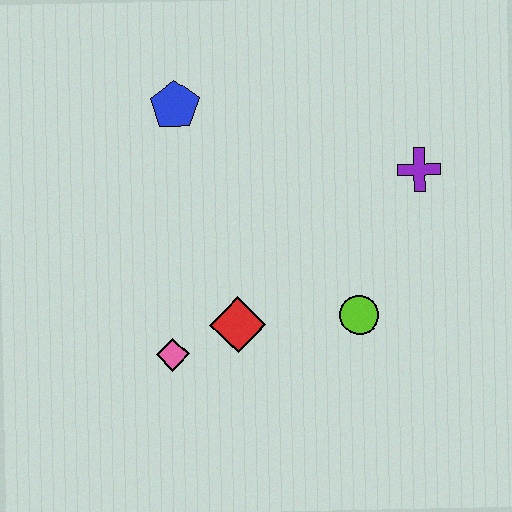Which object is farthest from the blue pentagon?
The lime circle is farthest from the blue pentagon.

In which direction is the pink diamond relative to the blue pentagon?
The pink diamond is below the blue pentagon.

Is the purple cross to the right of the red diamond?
Yes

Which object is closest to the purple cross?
The lime circle is closest to the purple cross.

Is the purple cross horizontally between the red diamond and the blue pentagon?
No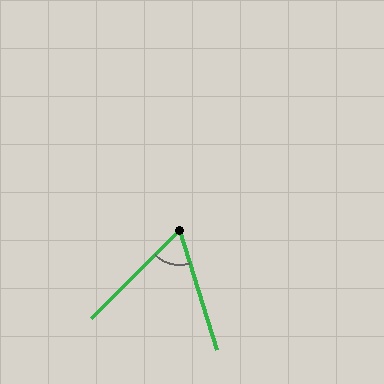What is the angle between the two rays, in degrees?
Approximately 62 degrees.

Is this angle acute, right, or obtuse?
It is acute.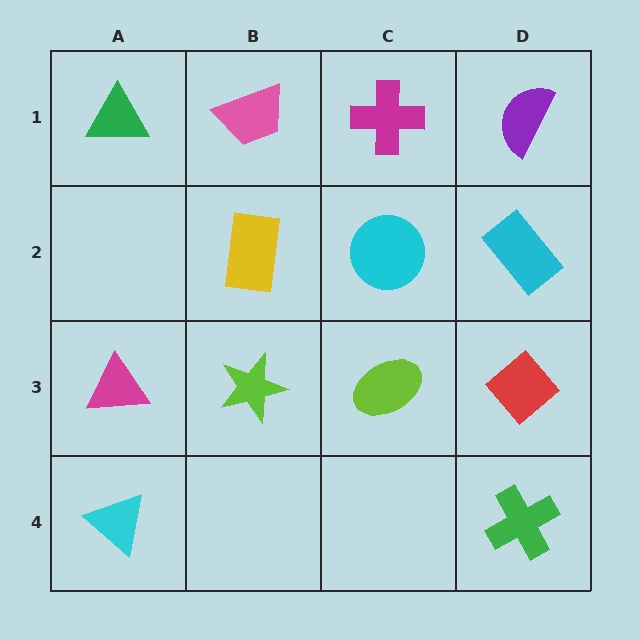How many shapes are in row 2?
3 shapes.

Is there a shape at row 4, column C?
No, that cell is empty.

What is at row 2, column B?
A yellow rectangle.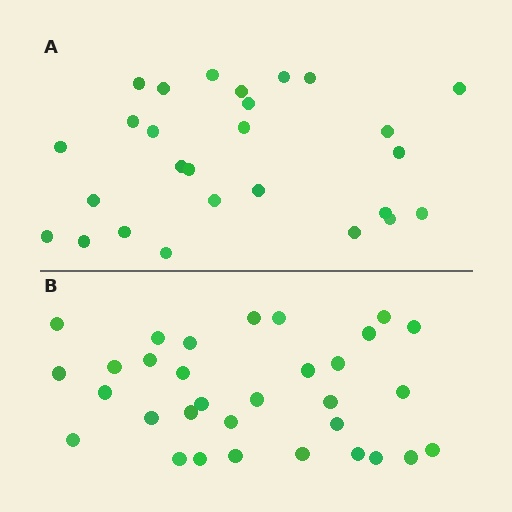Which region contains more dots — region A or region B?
Region B (the bottom region) has more dots.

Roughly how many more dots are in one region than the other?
Region B has about 5 more dots than region A.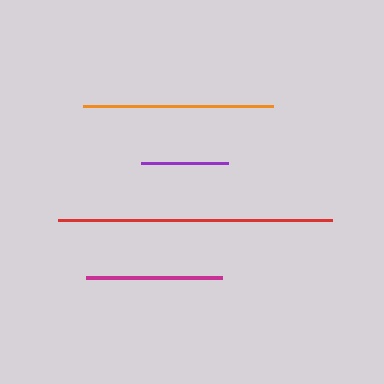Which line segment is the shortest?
The purple line is the shortest at approximately 87 pixels.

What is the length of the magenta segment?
The magenta segment is approximately 136 pixels long.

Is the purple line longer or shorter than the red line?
The red line is longer than the purple line.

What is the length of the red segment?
The red segment is approximately 274 pixels long.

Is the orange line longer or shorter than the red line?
The red line is longer than the orange line.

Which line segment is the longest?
The red line is the longest at approximately 274 pixels.